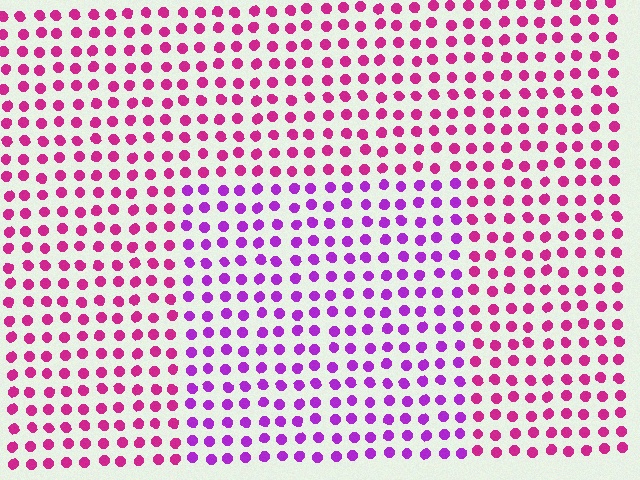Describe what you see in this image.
The image is filled with small magenta elements in a uniform arrangement. A rectangle-shaped region is visible where the elements are tinted to a slightly different hue, forming a subtle color boundary.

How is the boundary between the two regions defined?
The boundary is defined purely by a slight shift in hue (about 35 degrees). Spacing, size, and orientation are identical on both sides.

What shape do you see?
I see a rectangle.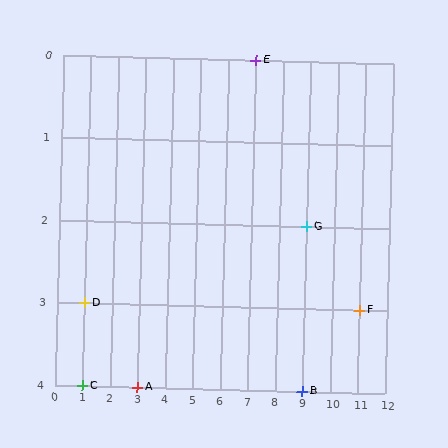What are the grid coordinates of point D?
Point D is at grid coordinates (1, 3).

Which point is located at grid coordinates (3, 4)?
Point A is at (3, 4).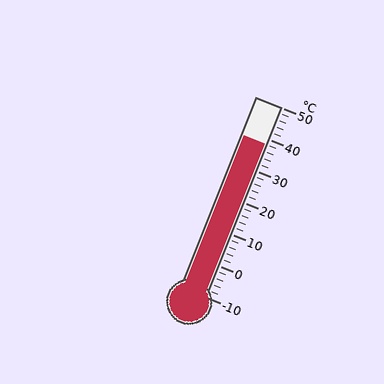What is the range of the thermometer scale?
The thermometer scale ranges from -10°C to 50°C.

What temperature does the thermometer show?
The thermometer shows approximately 38°C.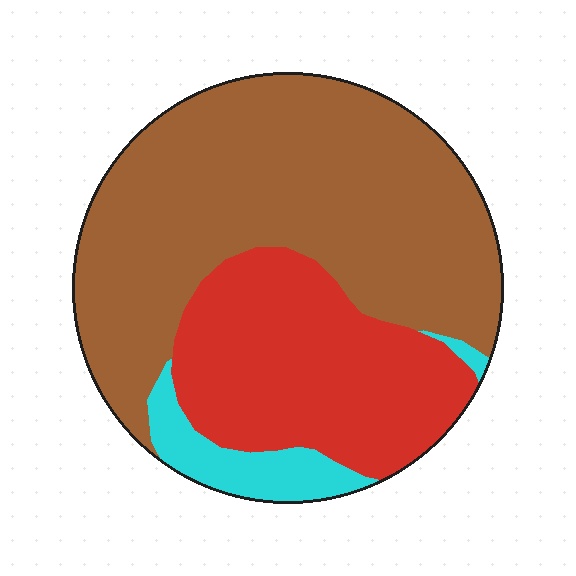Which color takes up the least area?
Cyan, at roughly 10%.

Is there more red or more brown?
Brown.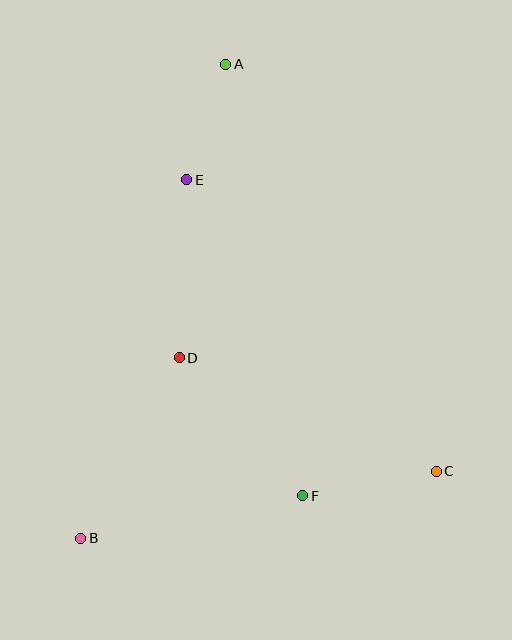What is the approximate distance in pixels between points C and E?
The distance between C and E is approximately 384 pixels.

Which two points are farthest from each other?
Points A and B are farthest from each other.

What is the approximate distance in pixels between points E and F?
The distance between E and F is approximately 336 pixels.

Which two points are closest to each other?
Points A and E are closest to each other.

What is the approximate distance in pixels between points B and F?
The distance between B and F is approximately 227 pixels.